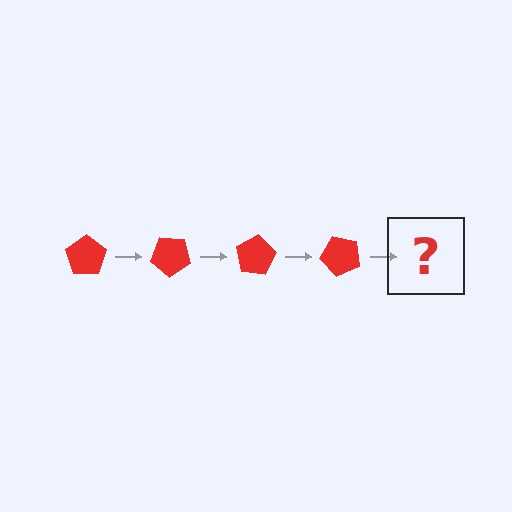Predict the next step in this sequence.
The next step is a red pentagon rotated 160 degrees.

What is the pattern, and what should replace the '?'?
The pattern is that the pentagon rotates 40 degrees each step. The '?' should be a red pentagon rotated 160 degrees.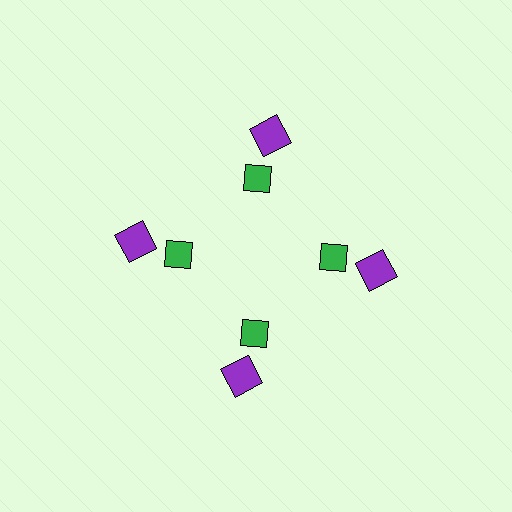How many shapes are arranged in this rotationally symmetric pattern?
There are 8 shapes, arranged in 4 groups of 2.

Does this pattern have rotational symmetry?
Yes, this pattern has 4-fold rotational symmetry. It looks the same after rotating 90 degrees around the center.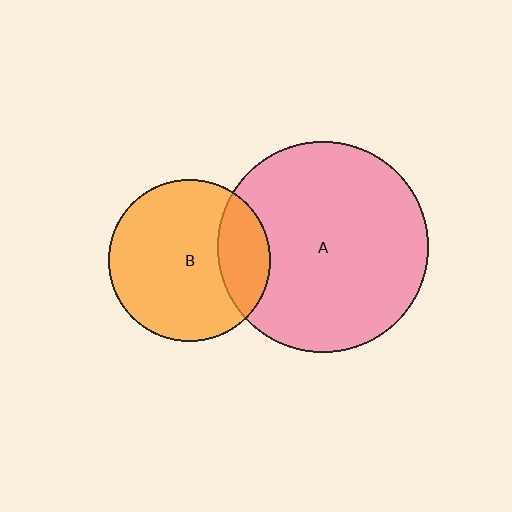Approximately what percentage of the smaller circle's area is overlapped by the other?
Approximately 20%.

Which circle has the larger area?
Circle A (pink).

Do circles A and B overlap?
Yes.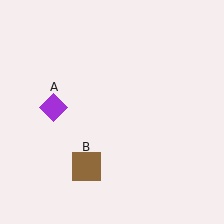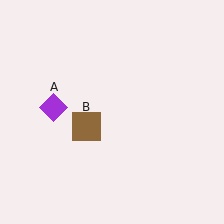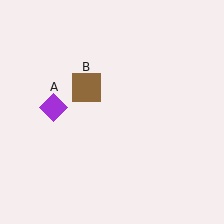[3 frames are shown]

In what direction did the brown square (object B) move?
The brown square (object B) moved up.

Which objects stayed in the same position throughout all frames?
Purple diamond (object A) remained stationary.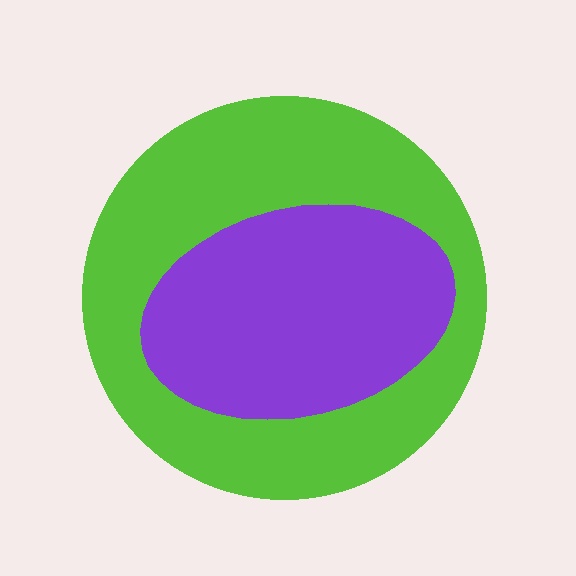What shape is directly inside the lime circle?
The purple ellipse.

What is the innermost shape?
The purple ellipse.